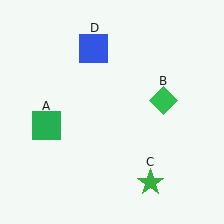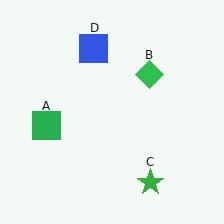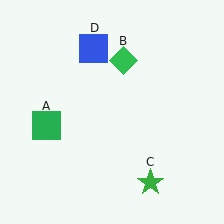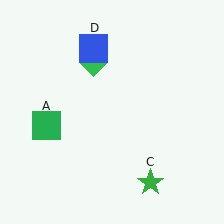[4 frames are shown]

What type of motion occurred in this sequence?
The green diamond (object B) rotated counterclockwise around the center of the scene.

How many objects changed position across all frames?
1 object changed position: green diamond (object B).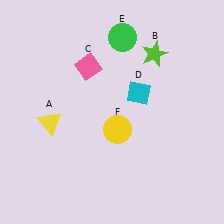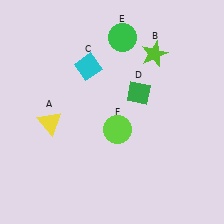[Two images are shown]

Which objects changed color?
C changed from pink to cyan. D changed from cyan to green. F changed from yellow to lime.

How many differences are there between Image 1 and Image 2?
There are 3 differences between the two images.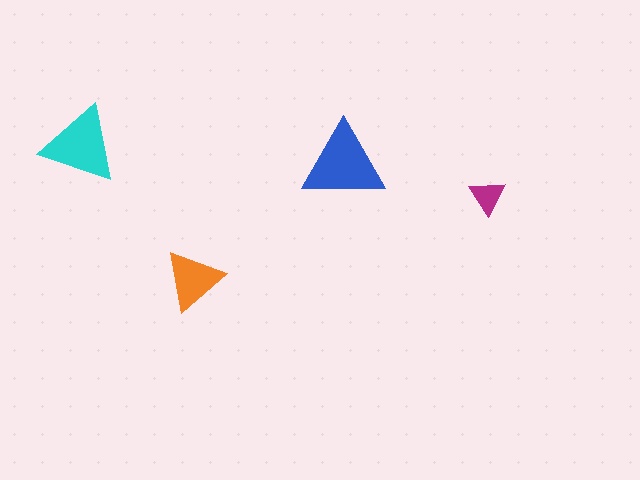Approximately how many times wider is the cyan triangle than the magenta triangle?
About 2 times wider.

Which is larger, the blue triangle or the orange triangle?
The blue one.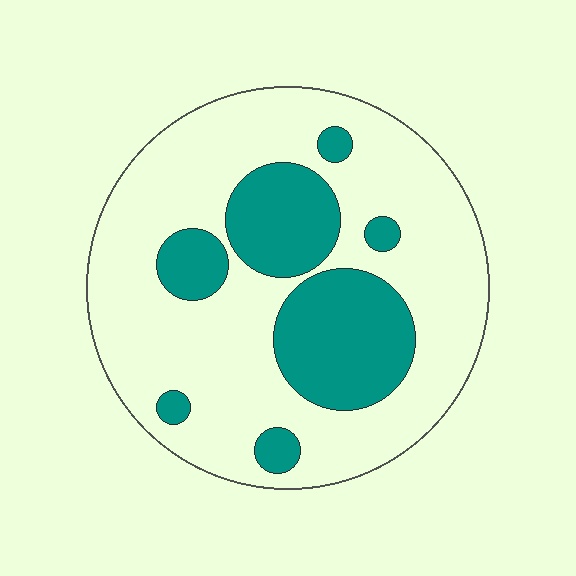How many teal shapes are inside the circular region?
7.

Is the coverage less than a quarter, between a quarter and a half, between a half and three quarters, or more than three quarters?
Between a quarter and a half.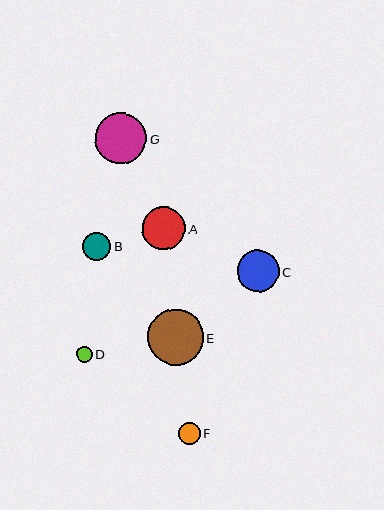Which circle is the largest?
Circle E is the largest with a size of approximately 56 pixels.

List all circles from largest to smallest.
From largest to smallest: E, G, A, C, B, F, D.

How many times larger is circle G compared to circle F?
Circle G is approximately 2.4 times the size of circle F.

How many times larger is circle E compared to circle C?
Circle E is approximately 1.3 times the size of circle C.